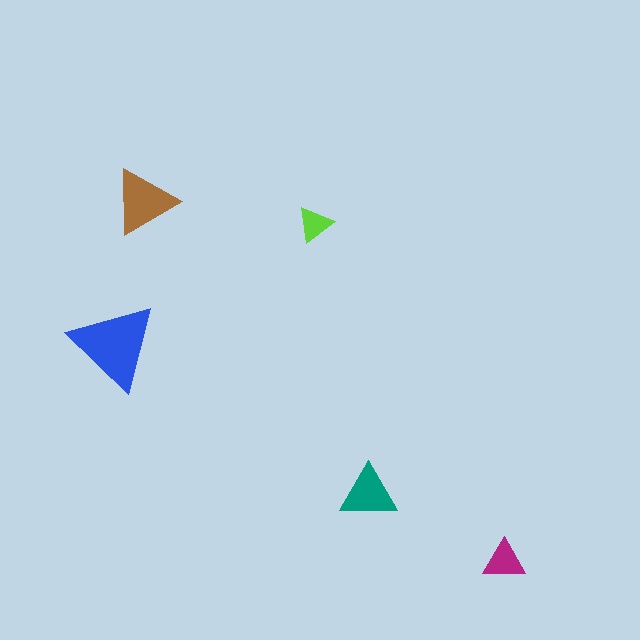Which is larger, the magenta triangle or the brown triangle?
The brown one.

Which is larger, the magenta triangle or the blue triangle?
The blue one.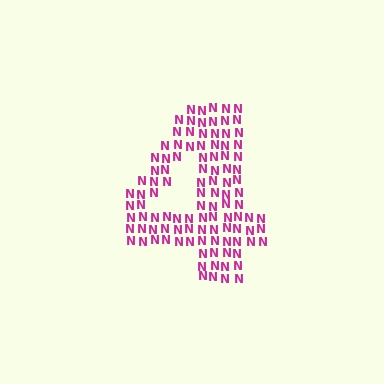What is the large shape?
The large shape is the digit 4.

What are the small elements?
The small elements are letter N's.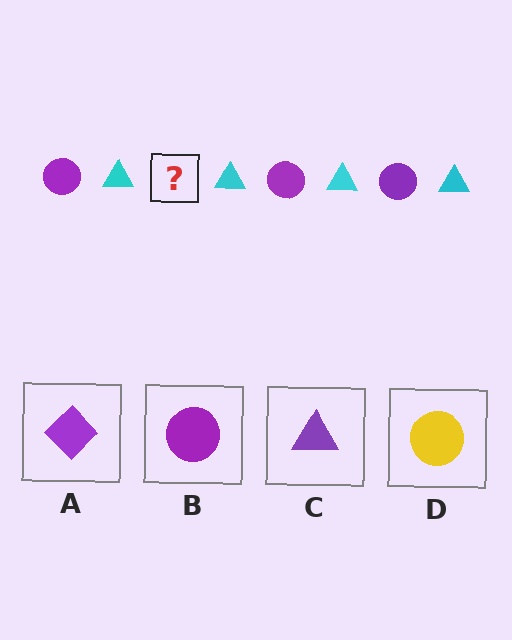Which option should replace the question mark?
Option B.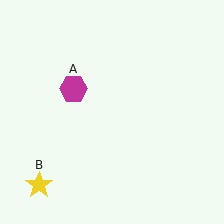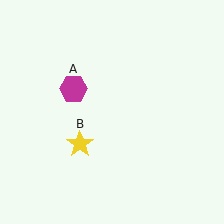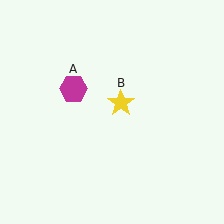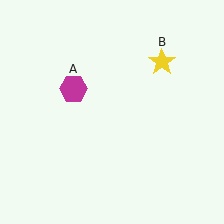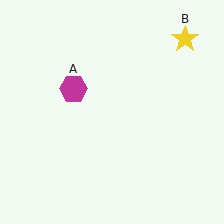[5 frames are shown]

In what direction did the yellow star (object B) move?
The yellow star (object B) moved up and to the right.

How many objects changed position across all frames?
1 object changed position: yellow star (object B).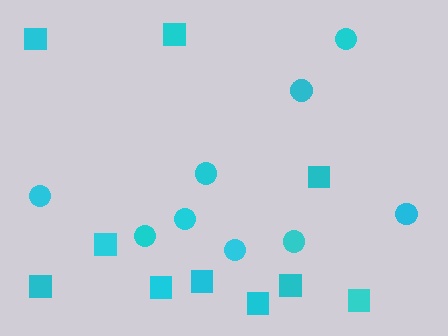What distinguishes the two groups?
There are 2 groups: one group of circles (9) and one group of squares (10).